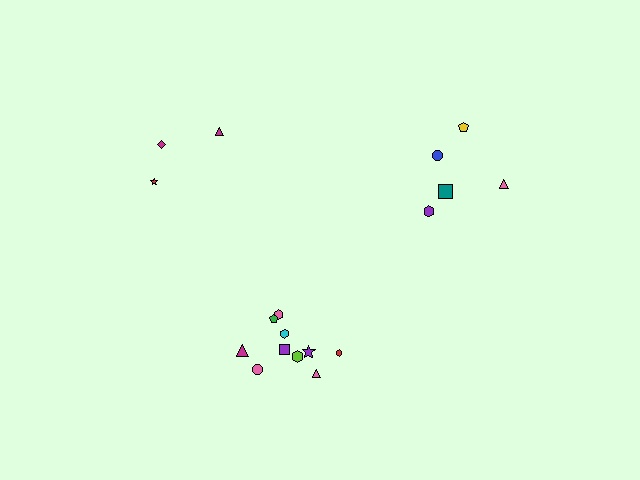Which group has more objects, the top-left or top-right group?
The top-right group.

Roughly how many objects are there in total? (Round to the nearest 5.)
Roughly 20 objects in total.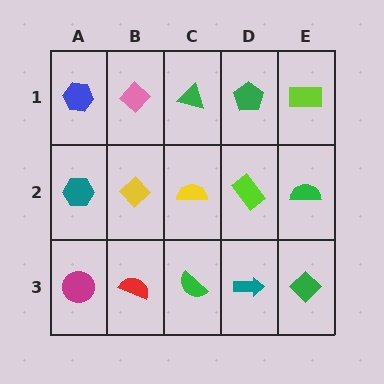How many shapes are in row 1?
5 shapes.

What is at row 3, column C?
A green semicircle.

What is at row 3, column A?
A magenta circle.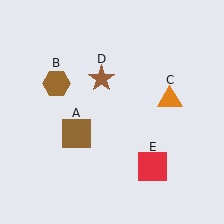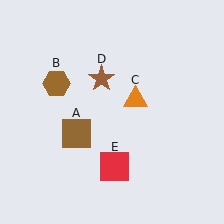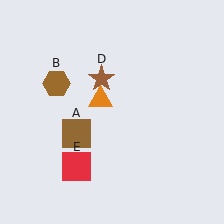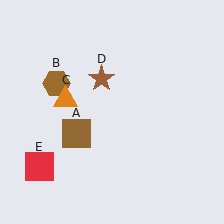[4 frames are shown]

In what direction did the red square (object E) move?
The red square (object E) moved left.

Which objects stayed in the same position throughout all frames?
Brown square (object A) and brown hexagon (object B) and brown star (object D) remained stationary.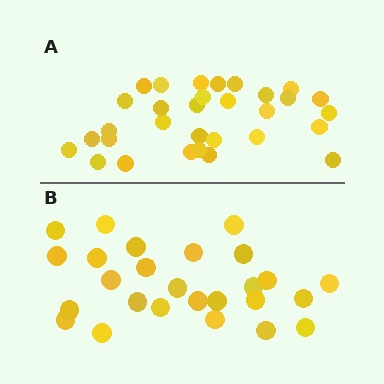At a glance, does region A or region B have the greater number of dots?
Region A (the top region) has more dots.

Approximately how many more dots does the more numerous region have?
Region A has about 5 more dots than region B.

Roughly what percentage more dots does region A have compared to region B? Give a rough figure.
About 20% more.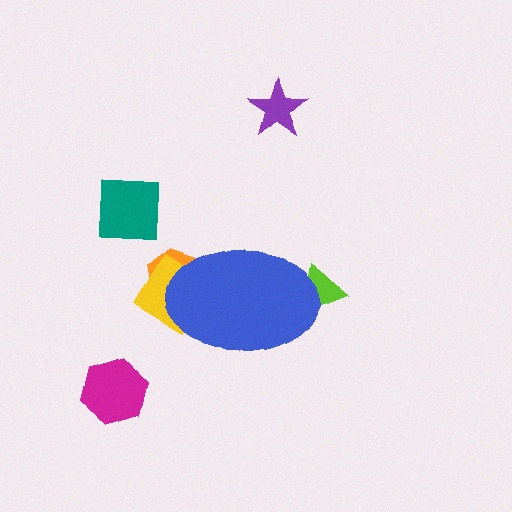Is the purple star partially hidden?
No, the purple star is fully visible.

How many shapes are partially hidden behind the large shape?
3 shapes are partially hidden.